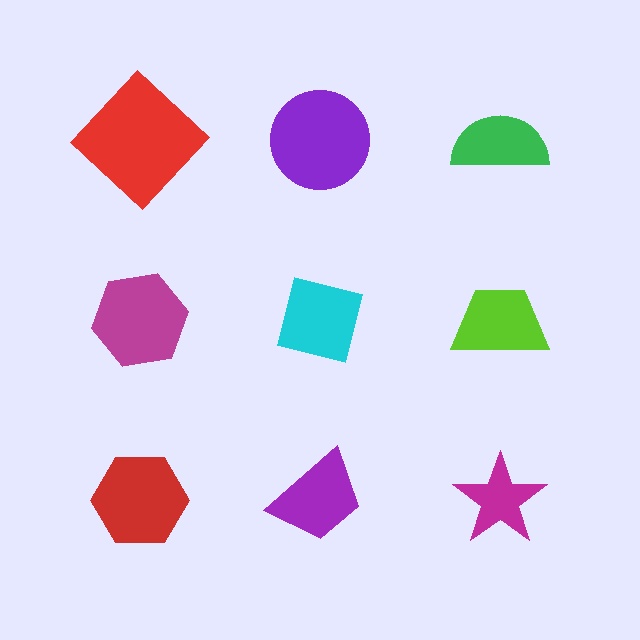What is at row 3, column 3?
A magenta star.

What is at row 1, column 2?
A purple circle.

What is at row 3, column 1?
A red hexagon.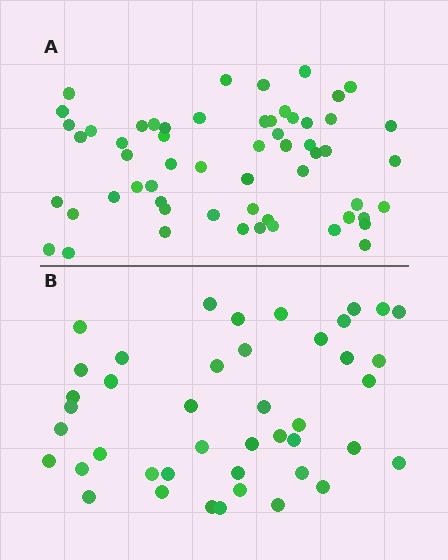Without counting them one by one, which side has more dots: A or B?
Region A (the top region) has more dots.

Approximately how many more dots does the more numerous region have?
Region A has approximately 15 more dots than region B.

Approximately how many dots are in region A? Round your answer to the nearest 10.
About 60 dots. (The exact count is 58, which rounds to 60.)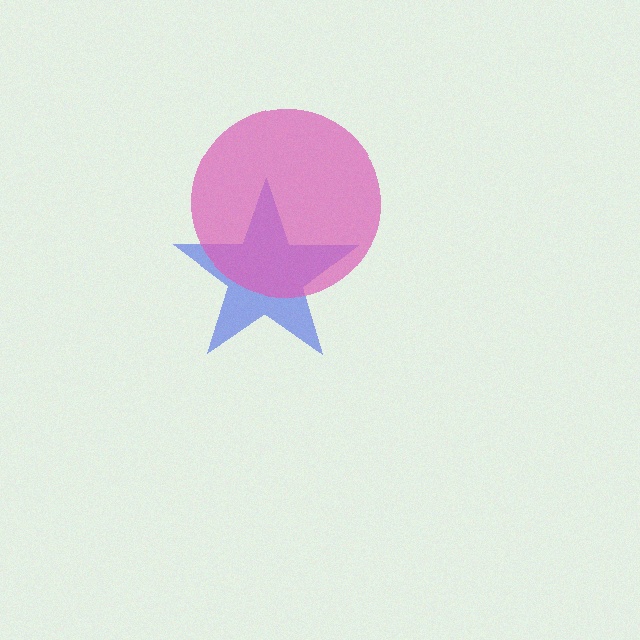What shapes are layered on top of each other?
The layered shapes are: a blue star, a pink circle.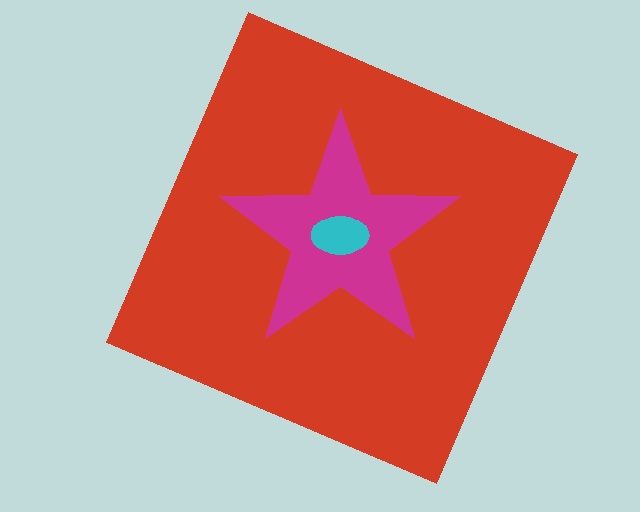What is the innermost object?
The cyan ellipse.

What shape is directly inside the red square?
The magenta star.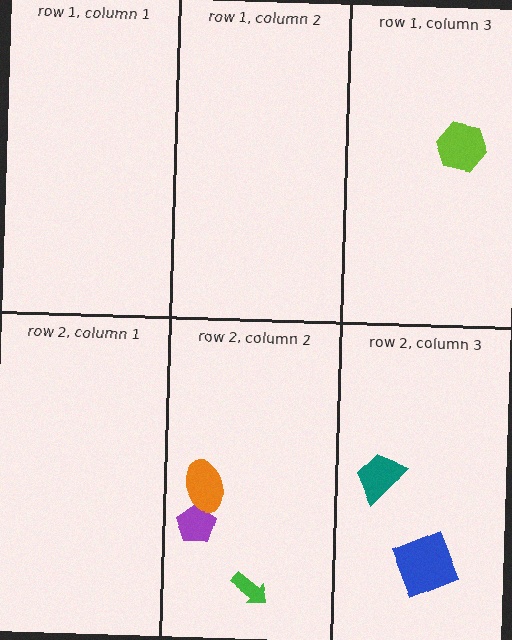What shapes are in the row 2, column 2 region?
The green arrow, the purple pentagon, the orange ellipse.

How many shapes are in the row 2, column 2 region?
3.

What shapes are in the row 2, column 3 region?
The blue square, the teal trapezoid.